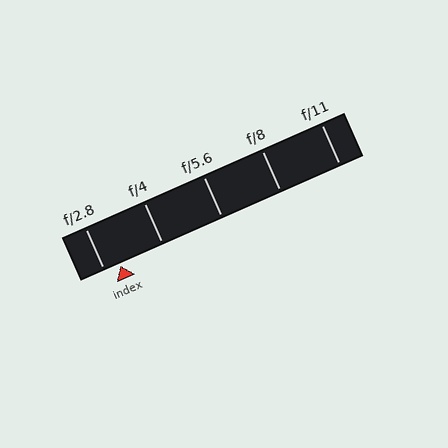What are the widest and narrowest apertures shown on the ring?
The widest aperture shown is f/2.8 and the narrowest is f/11.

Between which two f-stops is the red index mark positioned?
The index mark is between f/2.8 and f/4.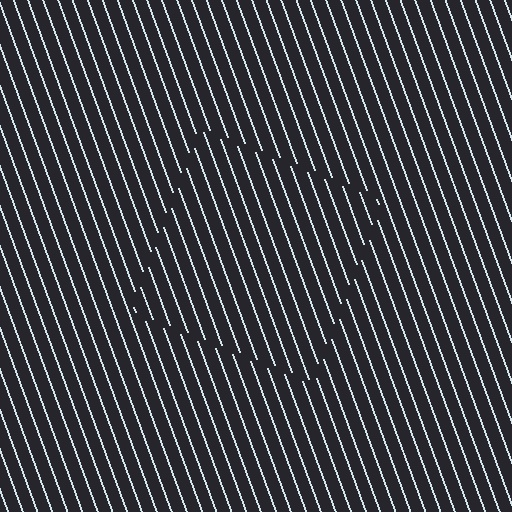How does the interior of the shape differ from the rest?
The interior of the shape contains the same grating, shifted by half a period — the contour is defined by the phase discontinuity where line-ends from the inner and outer gratings abut.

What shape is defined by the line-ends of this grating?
An illusory square. The interior of the shape contains the same grating, shifted by half a period — the contour is defined by the phase discontinuity where line-ends from the inner and outer gratings abut.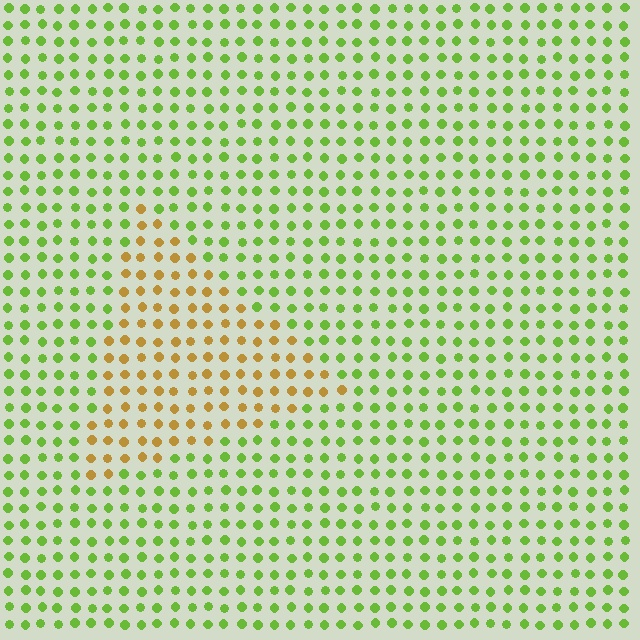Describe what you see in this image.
The image is filled with small lime elements in a uniform arrangement. A triangle-shaped region is visible where the elements are tinted to a slightly different hue, forming a subtle color boundary.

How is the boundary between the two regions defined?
The boundary is defined purely by a slight shift in hue (about 56 degrees). Spacing, size, and orientation are identical on both sides.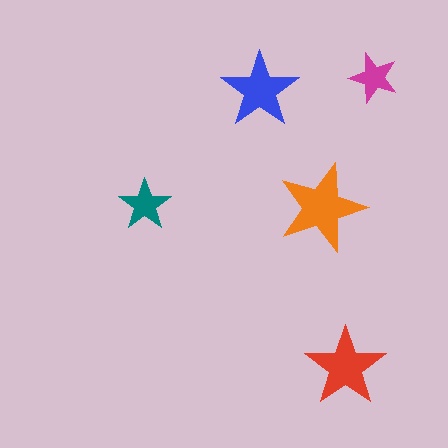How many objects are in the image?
There are 5 objects in the image.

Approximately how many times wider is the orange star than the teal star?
About 1.5 times wider.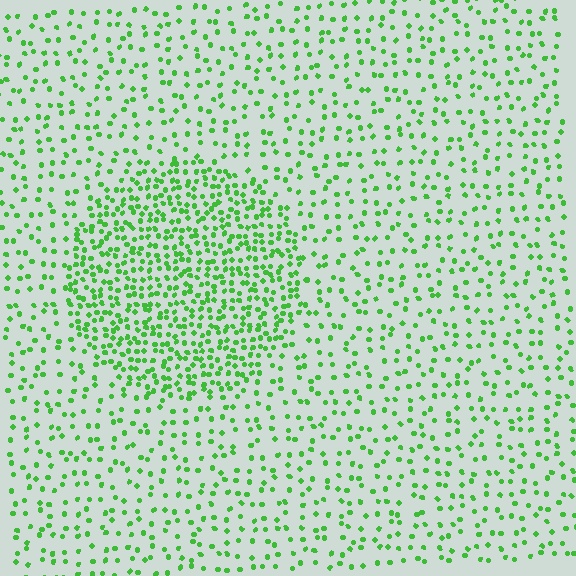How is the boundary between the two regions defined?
The boundary is defined by a change in element density (approximately 2.3x ratio). All elements are the same color, size, and shape.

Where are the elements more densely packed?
The elements are more densely packed inside the circle boundary.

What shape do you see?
I see a circle.